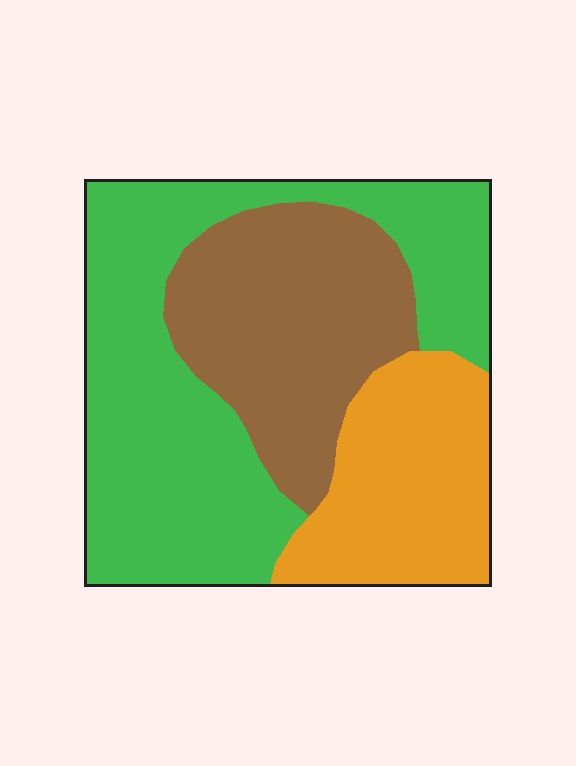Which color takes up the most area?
Green, at roughly 45%.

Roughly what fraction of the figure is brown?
Brown takes up between a quarter and a half of the figure.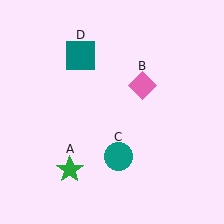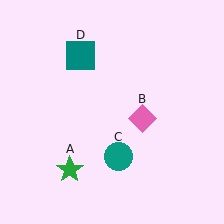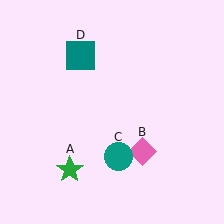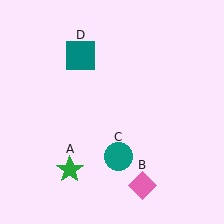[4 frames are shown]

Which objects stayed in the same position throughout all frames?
Green star (object A) and teal circle (object C) and teal square (object D) remained stationary.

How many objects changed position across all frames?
1 object changed position: pink diamond (object B).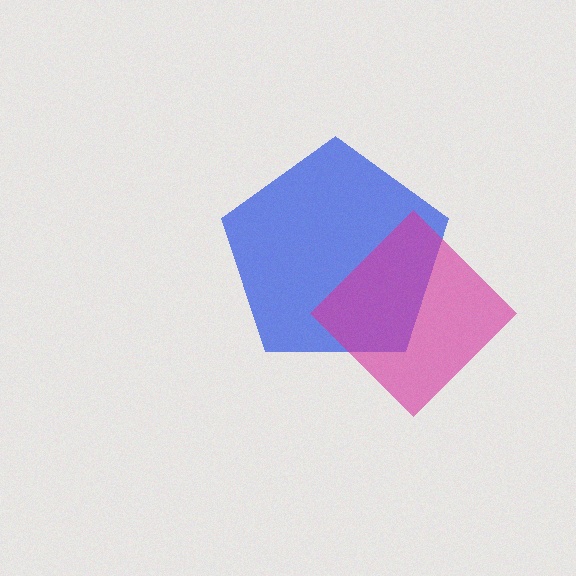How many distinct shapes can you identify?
There are 2 distinct shapes: a blue pentagon, a magenta diamond.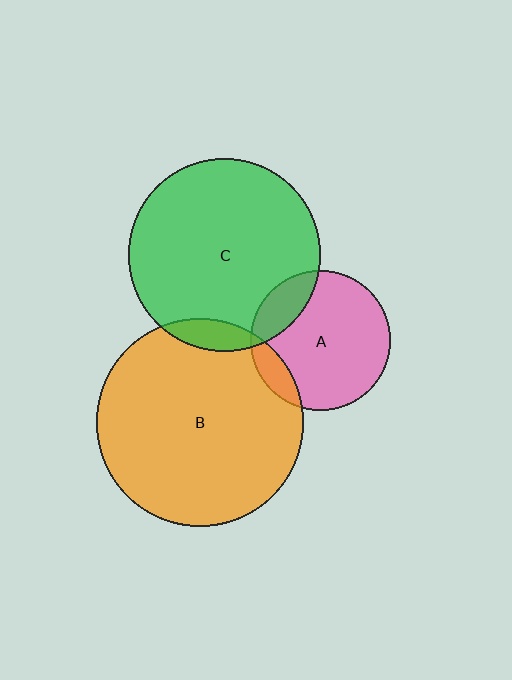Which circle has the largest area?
Circle B (orange).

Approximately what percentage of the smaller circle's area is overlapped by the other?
Approximately 10%.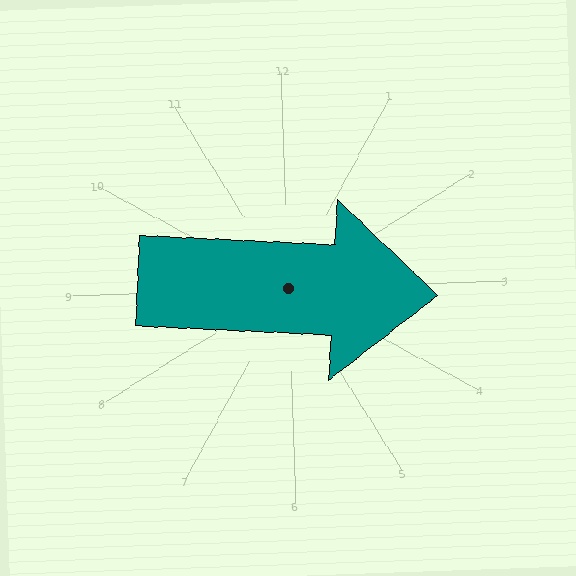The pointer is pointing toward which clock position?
Roughly 3 o'clock.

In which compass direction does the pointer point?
East.